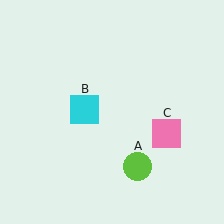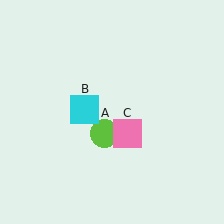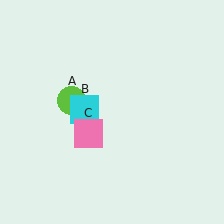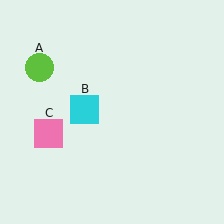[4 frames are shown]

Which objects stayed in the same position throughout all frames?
Cyan square (object B) remained stationary.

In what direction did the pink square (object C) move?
The pink square (object C) moved left.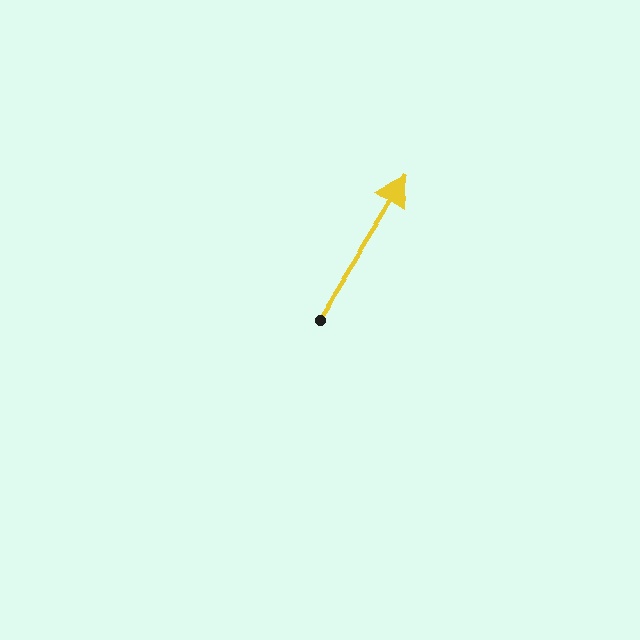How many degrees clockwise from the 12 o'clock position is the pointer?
Approximately 32 degrees.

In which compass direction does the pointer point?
Northeast.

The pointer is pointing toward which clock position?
Roughly 1 o'clock.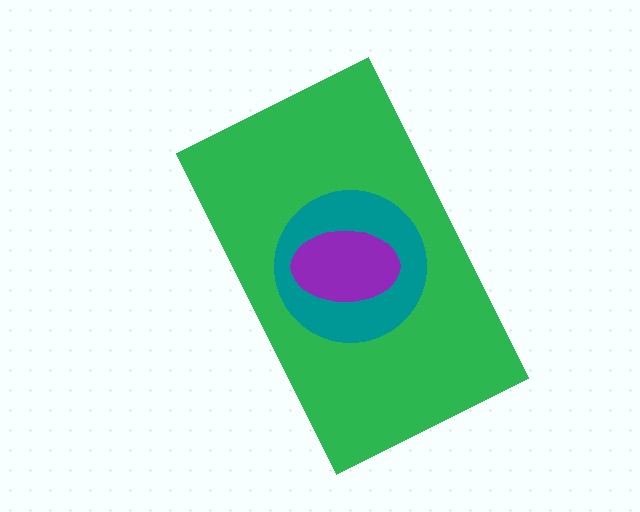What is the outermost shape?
The green rectangle.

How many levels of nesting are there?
3.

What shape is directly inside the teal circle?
The purple ellipse.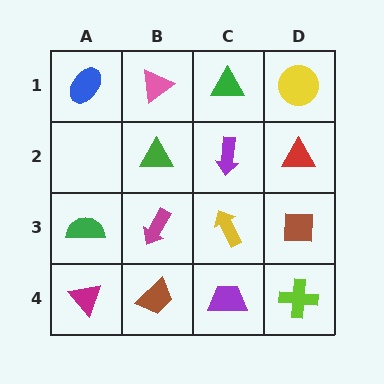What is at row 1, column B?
A pink triangle.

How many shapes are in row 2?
3 shapes.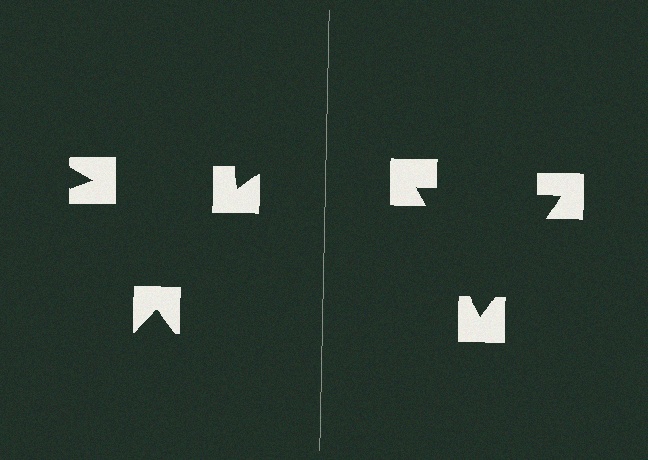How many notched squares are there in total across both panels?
6 — 3 on each side.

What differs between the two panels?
The notched squares are positioned identically on both sides; only the wedge orientations differ. On the right they align to a triangle; on the left they are misaligned.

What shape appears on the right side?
An illusory triangle.